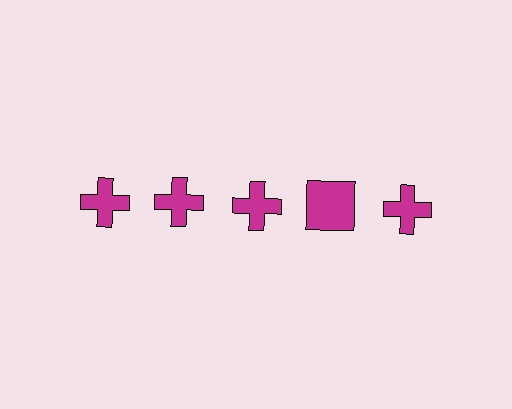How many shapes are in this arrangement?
There are 5 shapes arranged in a grid pattern.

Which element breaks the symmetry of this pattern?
The magenta square in the top row, second from right column breaks the symmetry. All other shapes are magenta crosses.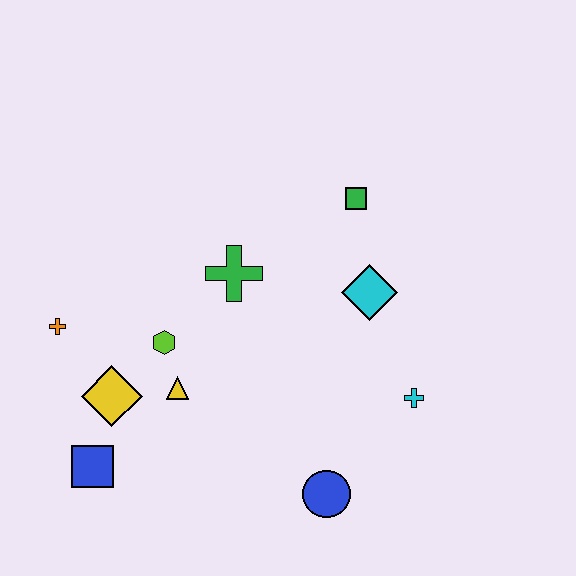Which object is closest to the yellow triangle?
The lime hexagon is closest to the yellow triangle.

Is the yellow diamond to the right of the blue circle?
No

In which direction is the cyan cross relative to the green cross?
The cyan cross is to the right of the green cross.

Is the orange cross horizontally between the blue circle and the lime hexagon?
No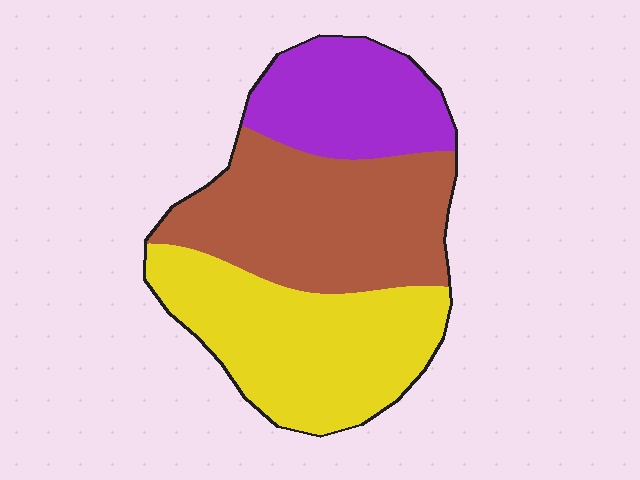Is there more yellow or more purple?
Yellow.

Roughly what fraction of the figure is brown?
Brown takes up between a quarter and a half of the figure.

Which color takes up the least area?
Purple, at roughly 25%.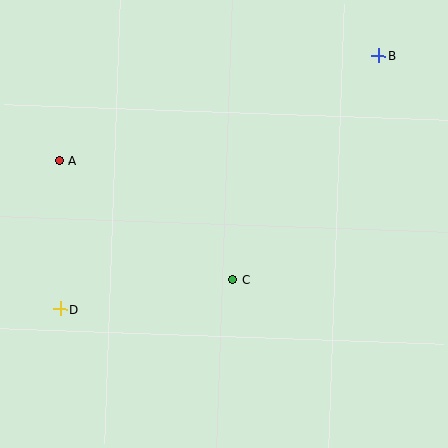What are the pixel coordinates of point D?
Point D is at (60, 309).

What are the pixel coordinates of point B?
Point B is at (379, 55).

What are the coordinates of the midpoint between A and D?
The midpoint between A and D is at (60, 235).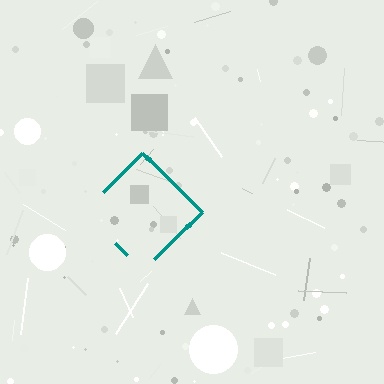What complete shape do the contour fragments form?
The contour fragments form a diamond.